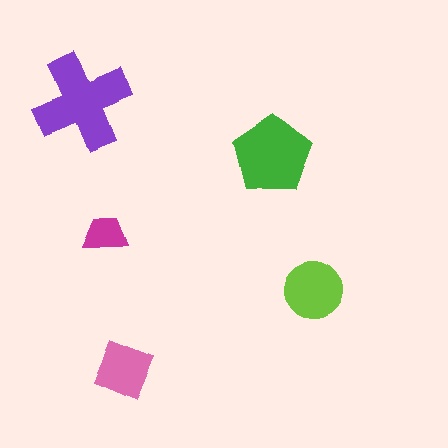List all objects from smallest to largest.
The magenta trapezoid, the pink square, the lime circle, the green pentagon, the purple cross.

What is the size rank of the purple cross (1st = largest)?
1st.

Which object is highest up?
The purple cross is topmost.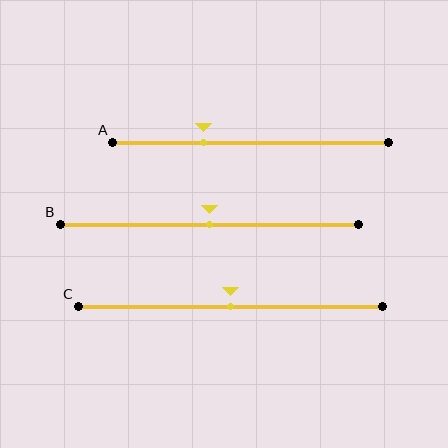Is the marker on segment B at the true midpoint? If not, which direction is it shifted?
Yes, the marker on segment B is at the true midpoint.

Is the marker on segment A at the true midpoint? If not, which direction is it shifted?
No, the marker on segment A is shifted to the left by about 17% of the segment length.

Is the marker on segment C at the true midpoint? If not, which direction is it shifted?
Yes, the marker on segment C is at the true midpoint.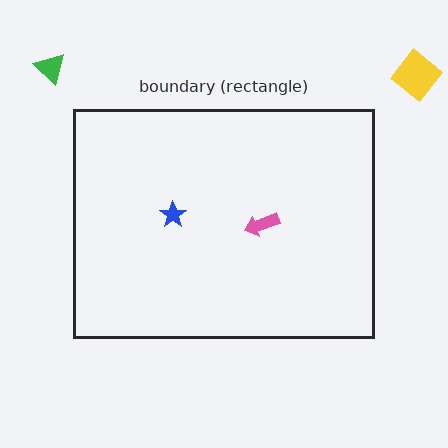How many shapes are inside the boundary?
2 inside, 2 outside.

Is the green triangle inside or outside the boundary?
Outside.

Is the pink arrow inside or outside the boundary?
Inside.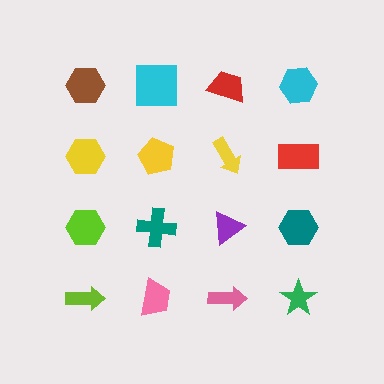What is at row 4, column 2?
A pink trapezoid.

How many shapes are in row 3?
4 shapes.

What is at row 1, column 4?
A cyan hexagon.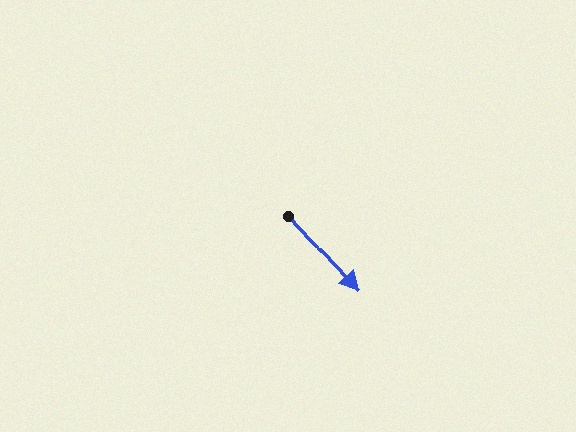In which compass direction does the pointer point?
Southeast.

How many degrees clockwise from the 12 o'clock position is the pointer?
Approximately 137 degrees.